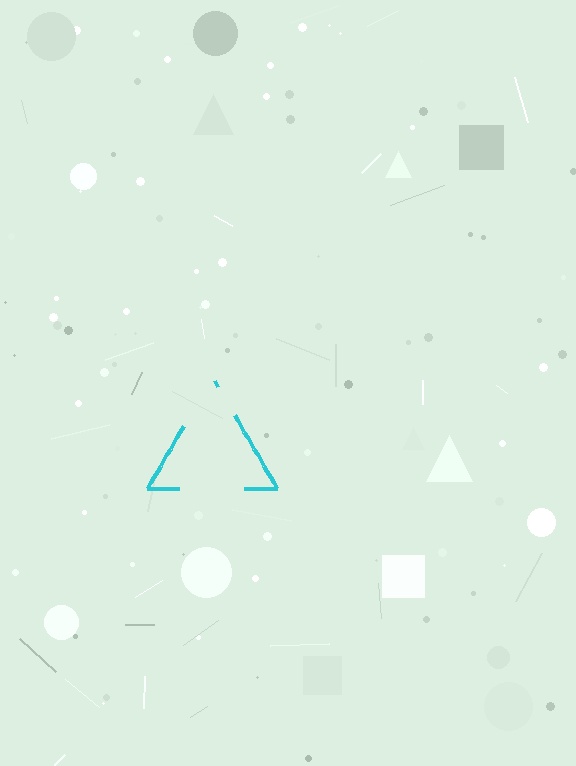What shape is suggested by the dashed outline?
The dashed outline suggests a triangle.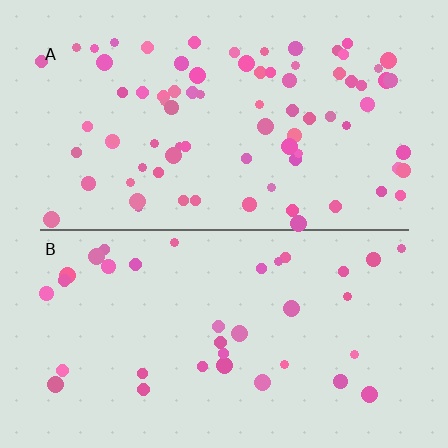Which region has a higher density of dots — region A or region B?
A (the top).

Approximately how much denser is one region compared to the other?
Approximately 2.2× — region A over region B.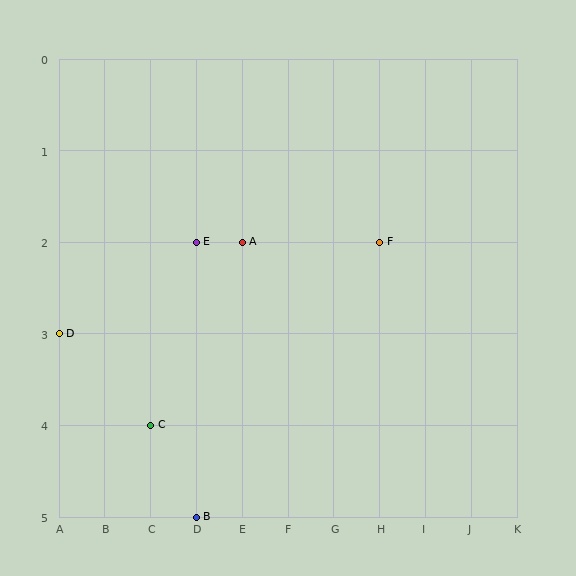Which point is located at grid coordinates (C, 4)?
Point C is at (C, 4).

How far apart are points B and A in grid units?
Points B and A are 1 column and 3 rows apart (about 3.2 grid units diagonally).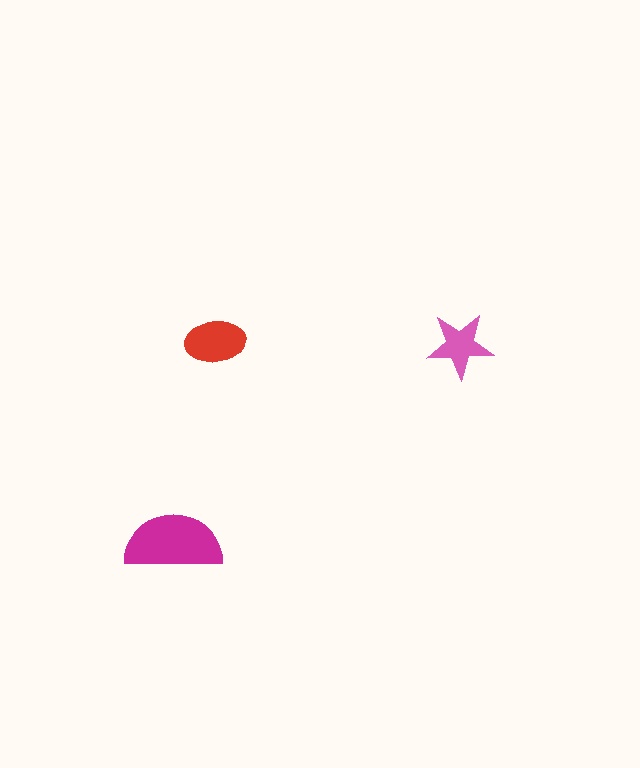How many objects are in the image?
There are 3 objects in the image.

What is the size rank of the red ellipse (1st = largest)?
2nd.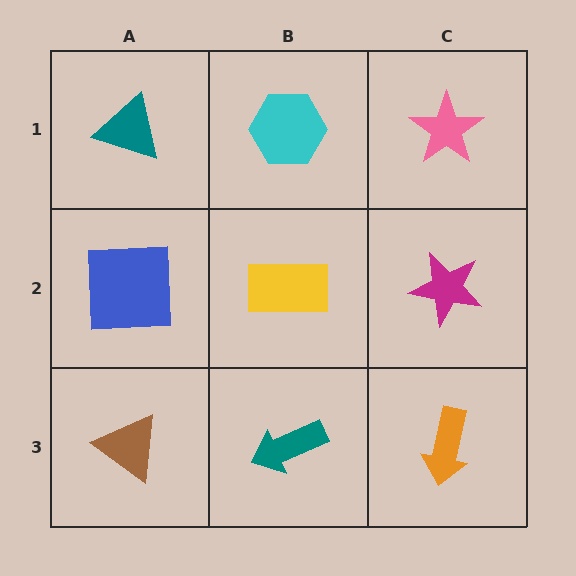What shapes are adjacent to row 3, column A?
A blue square (row 2, column A), a teal arrow (row 3, column B).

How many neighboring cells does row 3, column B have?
3.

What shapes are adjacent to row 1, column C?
A magenta star (row 2, column C), a cyan hexagon (row 1, column B).